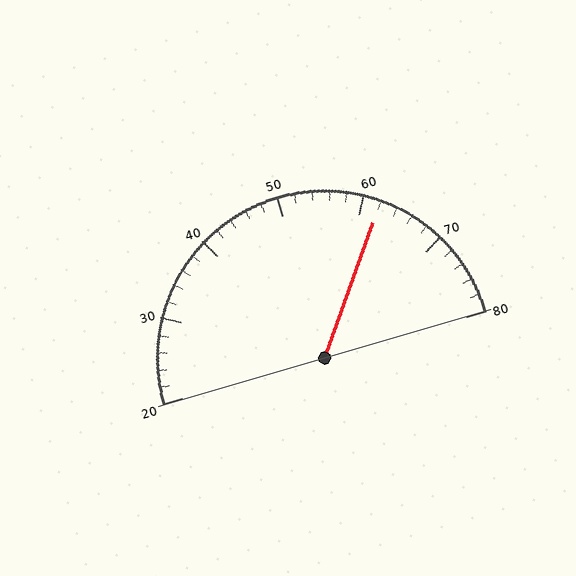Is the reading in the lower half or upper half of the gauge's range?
The reading is in the upper half of the range (20 to 80).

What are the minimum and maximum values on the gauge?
The gauge ranges from 20 to 80.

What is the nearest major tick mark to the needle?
The nearest major tick mark is 60.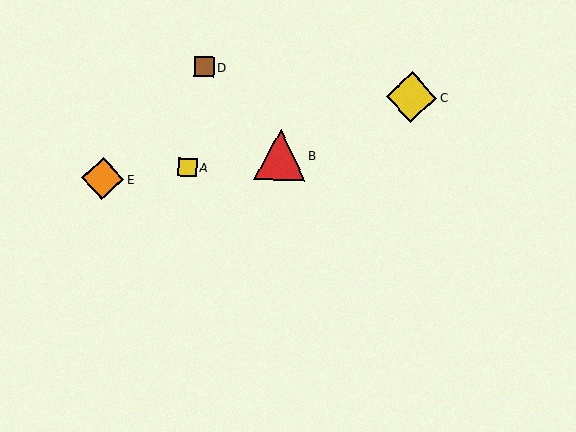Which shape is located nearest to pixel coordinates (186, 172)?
The yellow square (labeled A) at (188, 167) is nearest to that location.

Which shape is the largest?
The yellow diamond (labeled C) is the largest.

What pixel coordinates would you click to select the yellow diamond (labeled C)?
Click at (411, 97) to select the yellow diamond C.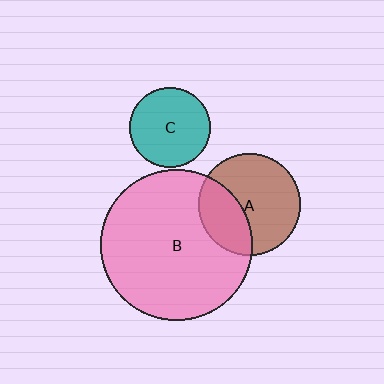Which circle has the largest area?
Circle B (pink).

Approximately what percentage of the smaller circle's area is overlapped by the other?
Approximately 35%.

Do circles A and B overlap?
Yes.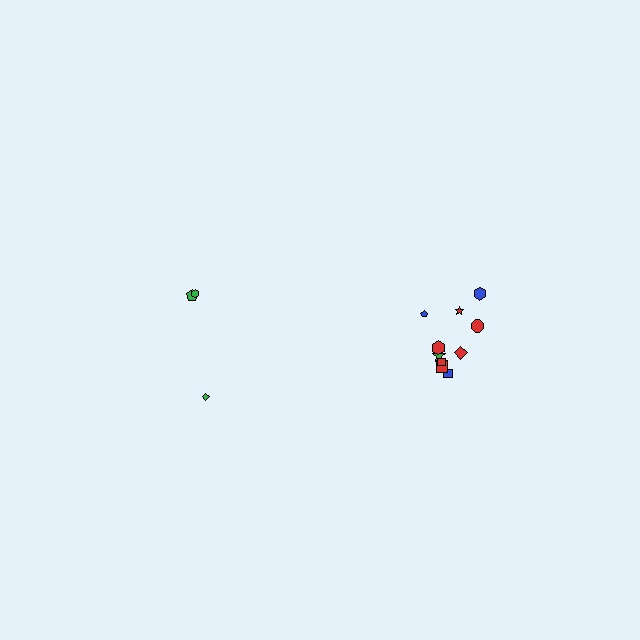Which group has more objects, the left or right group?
The right group.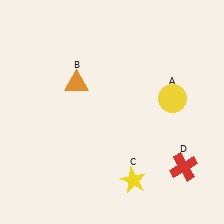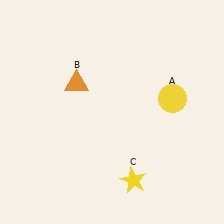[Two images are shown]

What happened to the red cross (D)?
The red cross (D) was removed in Image 2. It was in the bottom-right area of Image 1.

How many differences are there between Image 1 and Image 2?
There is 1 difference between the two images.